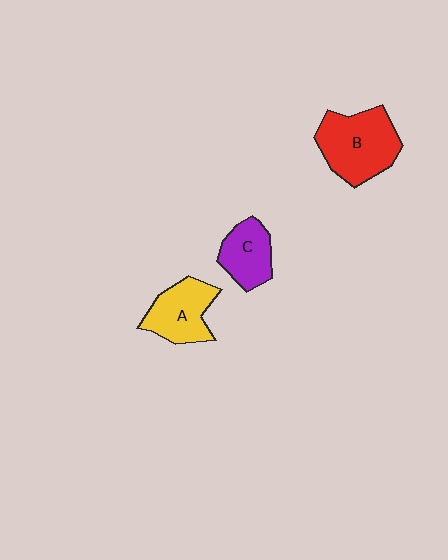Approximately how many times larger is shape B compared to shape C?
Approximately 1.7 times.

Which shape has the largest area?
Shape B (red).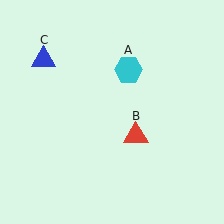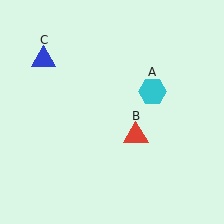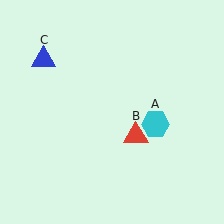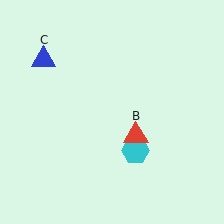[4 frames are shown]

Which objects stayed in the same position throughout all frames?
Red triangle (object B) and blue triangle (object C) remained stationary.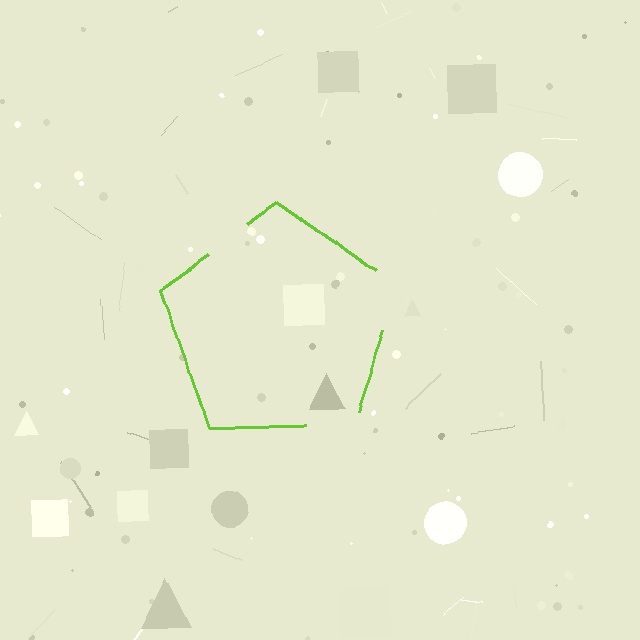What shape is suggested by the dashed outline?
The dashed outline suggests a pentagon.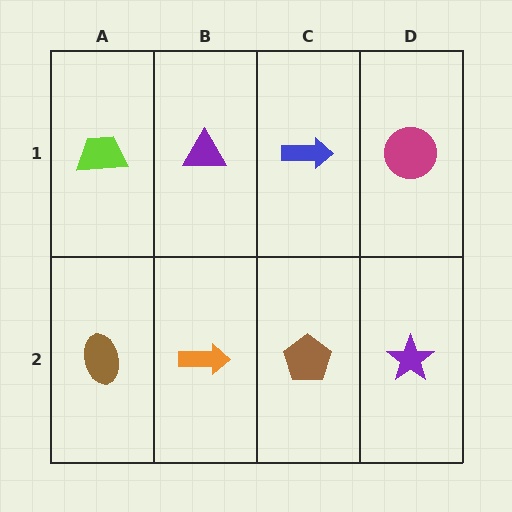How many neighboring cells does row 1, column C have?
3.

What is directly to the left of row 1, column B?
A lime trapezoid.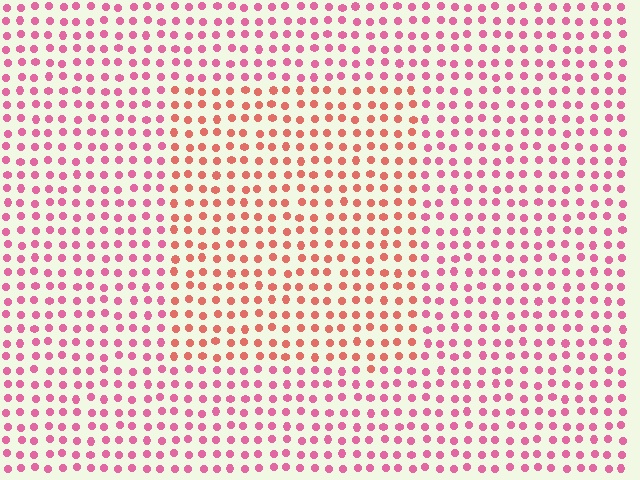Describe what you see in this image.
The image is filled with small pink elements in a uniform arrangement. A rectangle-shaped region is visible where the elements are tinted to a slightly different hue, forming a subtle color boundary.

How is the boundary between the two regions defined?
The boundary is defined purely by a slight shift in hue (about 32 degrees). Spacing, size, and orientation are identical on both sides.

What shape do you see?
I see a rectangle.